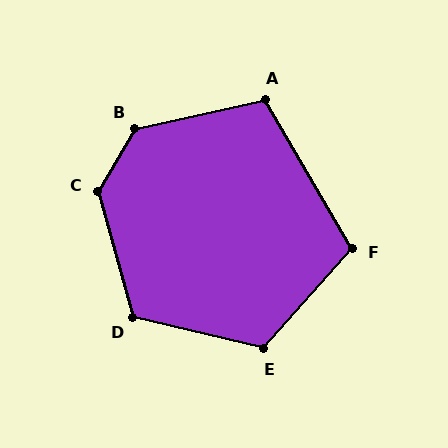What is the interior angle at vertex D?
Approximately 119 degrees (obtuse).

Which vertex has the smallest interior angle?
A, at approximately 108 degrees.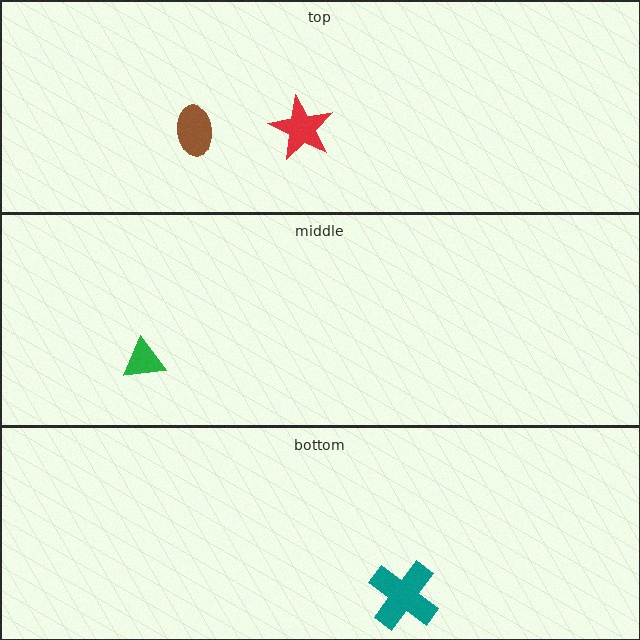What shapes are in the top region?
The red star, the brown ellipse.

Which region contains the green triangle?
The middle region.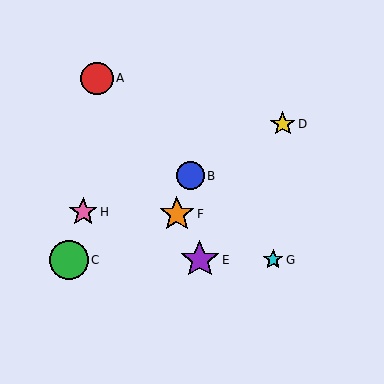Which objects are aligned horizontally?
Objects C, E, G are aligned horizontally.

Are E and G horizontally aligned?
Yes, both are at y≈260.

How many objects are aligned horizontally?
3 objects (C, E, G) are aligned horizontally.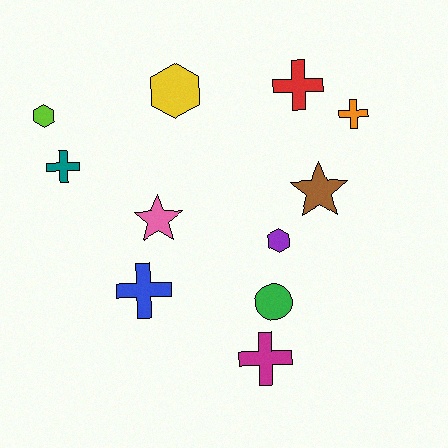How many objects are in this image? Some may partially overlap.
There are 11 objects.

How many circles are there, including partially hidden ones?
There is 1 circle.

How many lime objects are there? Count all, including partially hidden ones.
There is 1 lime object.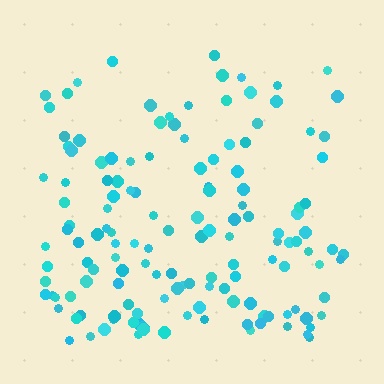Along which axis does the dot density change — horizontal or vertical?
Vertical.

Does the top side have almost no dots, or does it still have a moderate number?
Still a moderate number, just noticeably fewer than the bottom.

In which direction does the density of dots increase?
From top to bottom, with the bottom side densest.